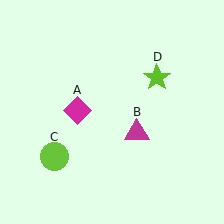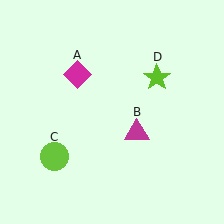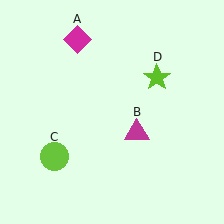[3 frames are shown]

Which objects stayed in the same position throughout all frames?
Magenta triangle (object B) and lime circle (object C) and lime star (object D) remained stationary.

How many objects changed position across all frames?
1 object changed position: magenta diamond (object A).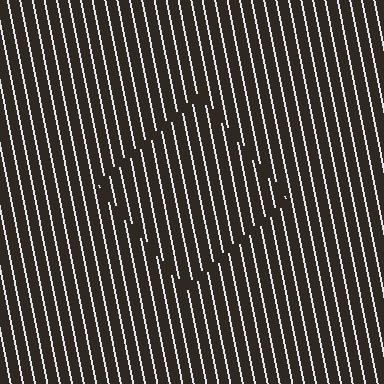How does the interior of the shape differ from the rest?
The interior of the shape contains the same grating, shifted by half a period — the contour is defined by the phase discontinuity where line-ends from the inner and outer gratings abut.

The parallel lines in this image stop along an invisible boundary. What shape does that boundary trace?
An illusory square. The interior of the shape contains the same grating, shifted by half a period — the contour is defined by the phase discontinuity where line-ends from the inner and outer gratings abut.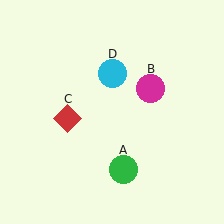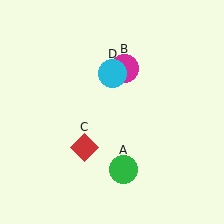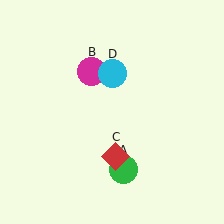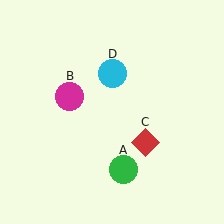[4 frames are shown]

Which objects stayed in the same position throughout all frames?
Green circle (object A) and cyan circle (object D) remained stationary.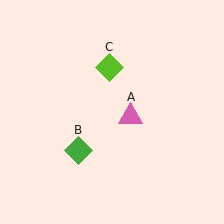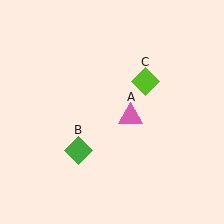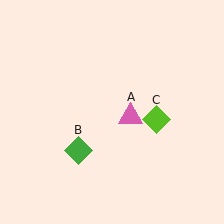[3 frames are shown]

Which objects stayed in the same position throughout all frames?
Pink triangle (object A) and green diamond (object B) remained stationary.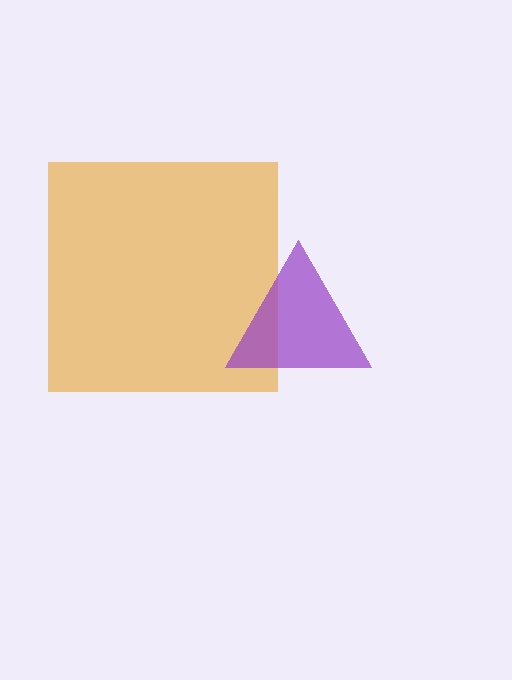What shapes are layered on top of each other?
The layered shapes are: an orange square, a purple triangle.